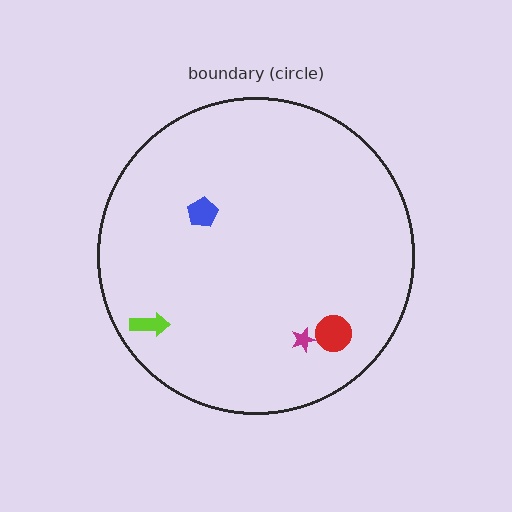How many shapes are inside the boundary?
4 inside, 0 outside.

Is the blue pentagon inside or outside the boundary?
Inside.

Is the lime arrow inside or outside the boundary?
Inside.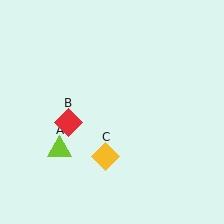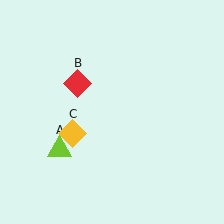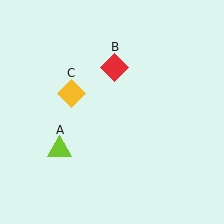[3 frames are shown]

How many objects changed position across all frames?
2 objects changed position: red diamond (object B), yellow diamond (object C).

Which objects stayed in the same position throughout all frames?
Lime triangle (object A) remained stationary.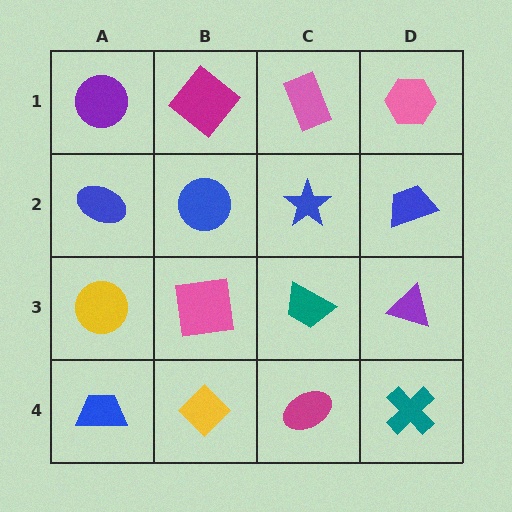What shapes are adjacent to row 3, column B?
A blue circle (row 2, column B), a yellow diamond (row 4, column B), a yellow circle (row 3, column A), a teal trapezoid (row 3, column C).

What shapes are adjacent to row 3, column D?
A blue trapezoid (row 2, column D), a teal cross (row 4, column D), a teal trapezoid (row 3, column C).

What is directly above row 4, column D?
A purple triangle.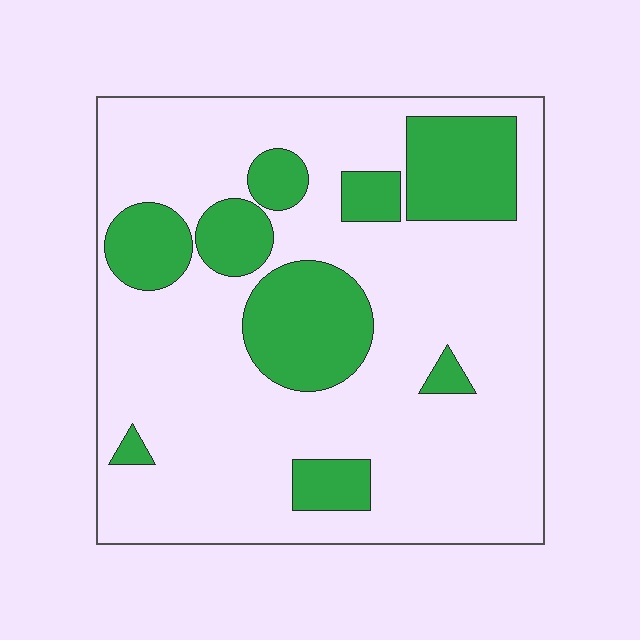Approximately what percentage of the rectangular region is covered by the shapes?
Approximately 25%.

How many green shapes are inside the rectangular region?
9.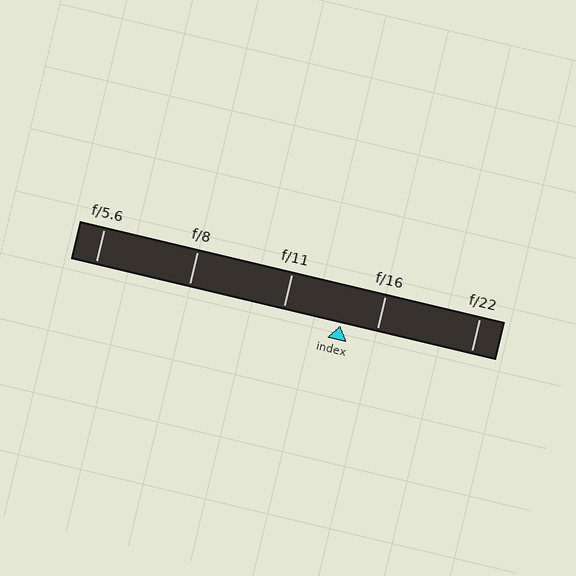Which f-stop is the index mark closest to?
The index mark is closest to f/16.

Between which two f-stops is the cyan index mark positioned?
The index mark is between f/11 and f/16.